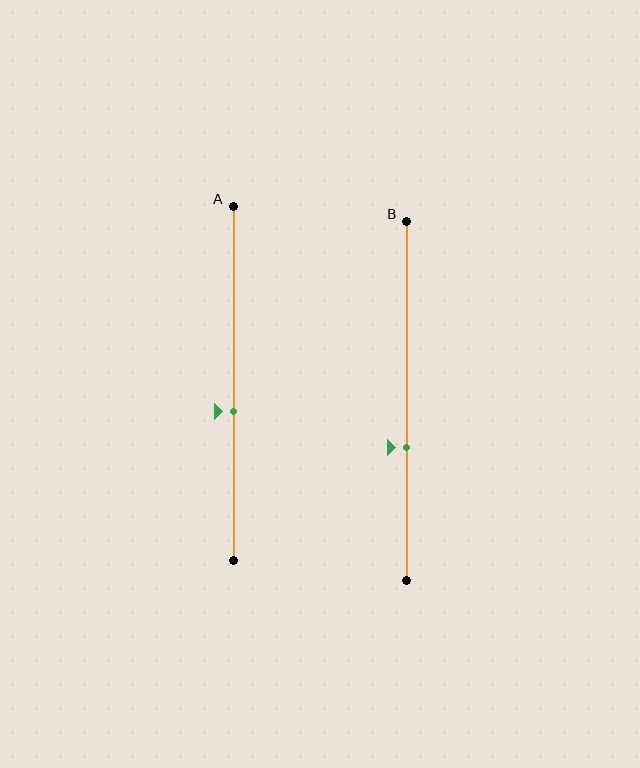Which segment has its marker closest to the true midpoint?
Segment A has its marker closest to the true midpoint.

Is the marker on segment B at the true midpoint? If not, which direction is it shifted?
No, the marker on segment B is shifted downward by about 13% of the segment length.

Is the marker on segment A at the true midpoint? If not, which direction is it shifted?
No, the marker on segment A is shifted downward by about 8% of the segment length.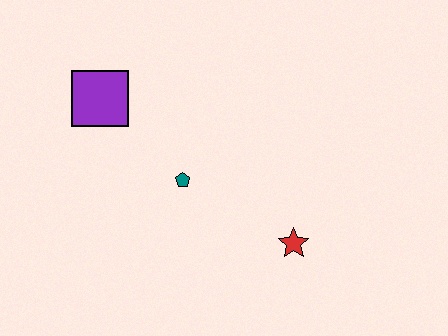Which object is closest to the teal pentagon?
The purple square is closest to the teal pentagon.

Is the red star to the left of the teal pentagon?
No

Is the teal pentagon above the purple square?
No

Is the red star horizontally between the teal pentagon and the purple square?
No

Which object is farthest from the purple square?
The red star is farthest from the purple square.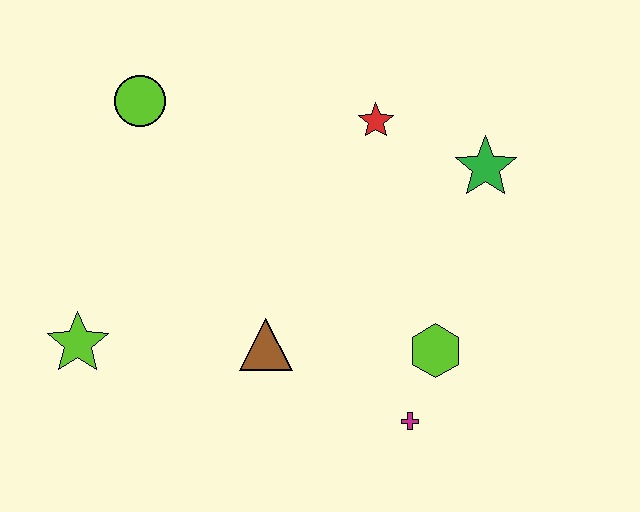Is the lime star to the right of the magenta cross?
No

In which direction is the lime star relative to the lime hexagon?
The lime star is to the left of the lime hexagon.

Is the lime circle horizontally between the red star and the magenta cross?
No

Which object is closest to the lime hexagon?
The magenta cross is closest to the lime hexagon.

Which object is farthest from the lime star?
The green star is farthest from the lime star.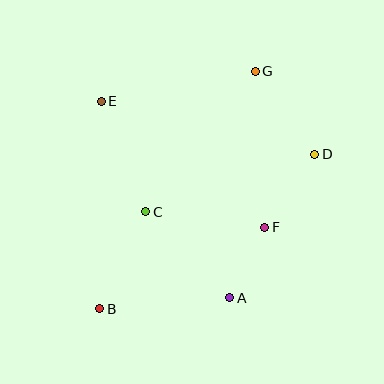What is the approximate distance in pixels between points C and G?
The distance between C and G is approximately 178 pixels.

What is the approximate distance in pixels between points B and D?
The distance between B and D is approximately 264 pixels.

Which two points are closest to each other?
Points A and F are closest to each other.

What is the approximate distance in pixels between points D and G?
The distance between D and G is approximately 102 pixels.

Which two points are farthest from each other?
Points B and G are farthest from each other.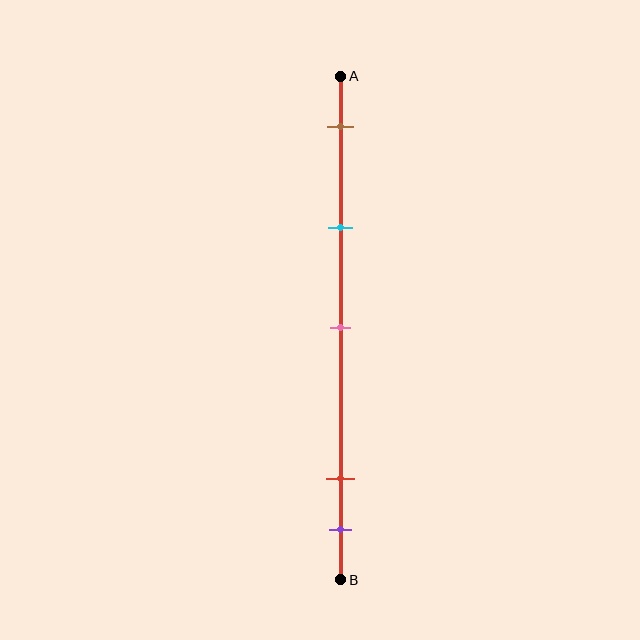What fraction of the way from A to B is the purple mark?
The purple mark is approximately 90% (0.9) of the way from A to B.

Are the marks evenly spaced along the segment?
No, the marks are not evenly spaced.